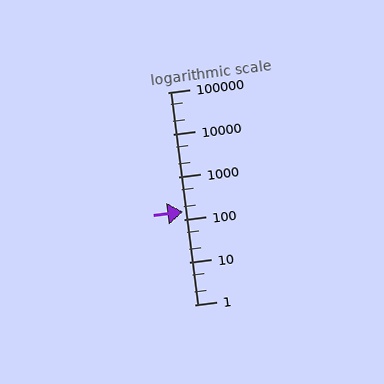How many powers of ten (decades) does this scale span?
The scale spans 5 decades, from 1 to 100000.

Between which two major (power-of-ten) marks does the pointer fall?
The pointer is between 100 and 1000.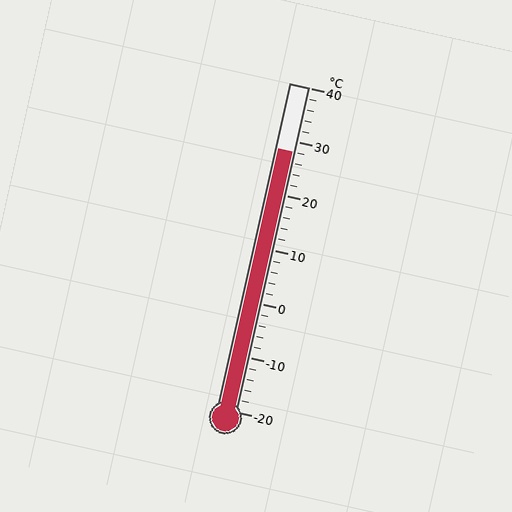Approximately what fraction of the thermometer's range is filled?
The thermometer is filled to approximately 80% of its range.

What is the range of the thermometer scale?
The thermometer scale ranges from -20°C to 40°C.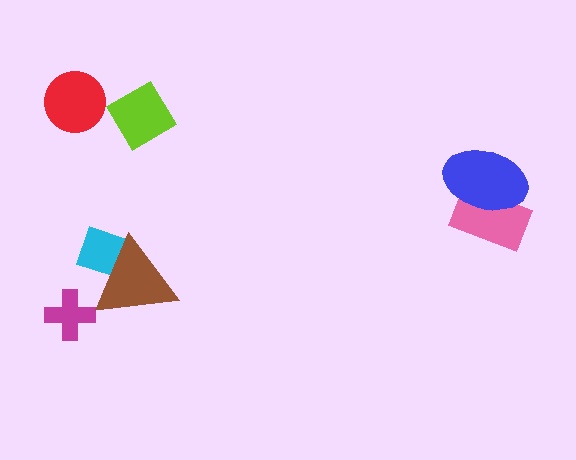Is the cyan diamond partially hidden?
Yes, it is partially covered by another shape.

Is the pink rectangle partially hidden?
Yes, it is partially covered by another shape.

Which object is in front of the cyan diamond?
The brown triangle is in front of the cyan diamond.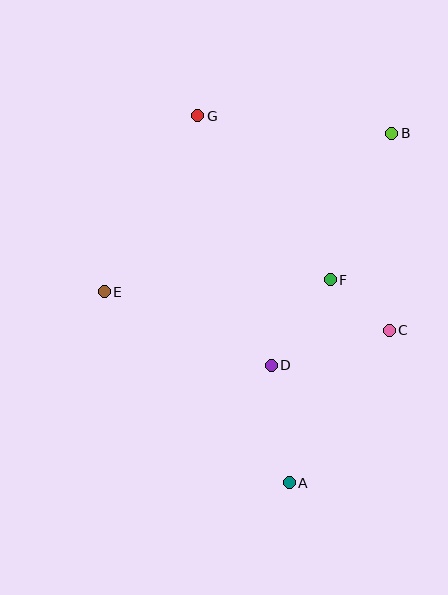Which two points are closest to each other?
Points C and F are closest to each other.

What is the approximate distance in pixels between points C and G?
The distance between C and G is approximately 287 pixels.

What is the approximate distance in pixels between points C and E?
The distance between C and E is approximately 288 pixels.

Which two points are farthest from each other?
Points A and G are farthest from each other.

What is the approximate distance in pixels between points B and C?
The distance between B and C is approximately 197 pixels.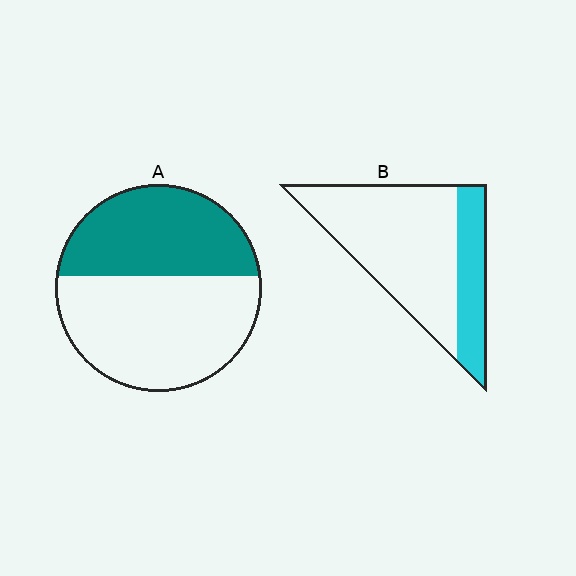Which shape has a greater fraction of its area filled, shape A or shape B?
Shape A.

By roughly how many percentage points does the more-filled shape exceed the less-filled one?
By roughly 15 percentage points (A over B).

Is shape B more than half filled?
No.